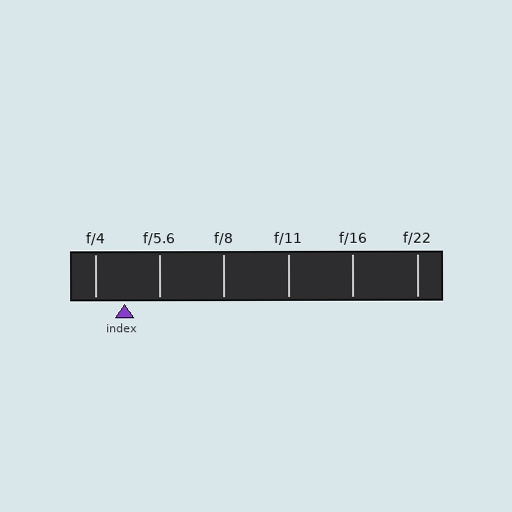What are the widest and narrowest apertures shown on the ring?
The widest aperture shown is f/4 and the narrowest is f/22.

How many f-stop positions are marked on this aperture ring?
There are 6 f-stop positions marked.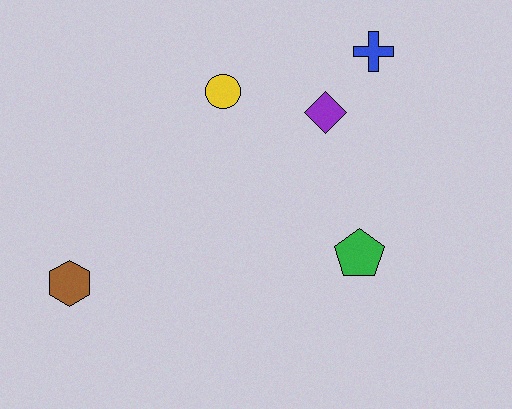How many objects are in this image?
There are 5 objects.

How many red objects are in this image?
There are no red objects.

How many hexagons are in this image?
There is 1 hexagon.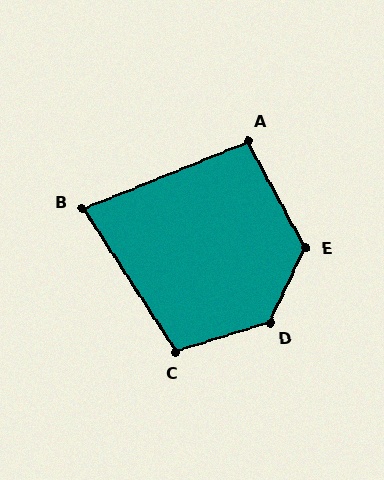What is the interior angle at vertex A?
Approximately 96 degrees (obtuse).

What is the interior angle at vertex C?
Approximately 105 degrees (obtuse).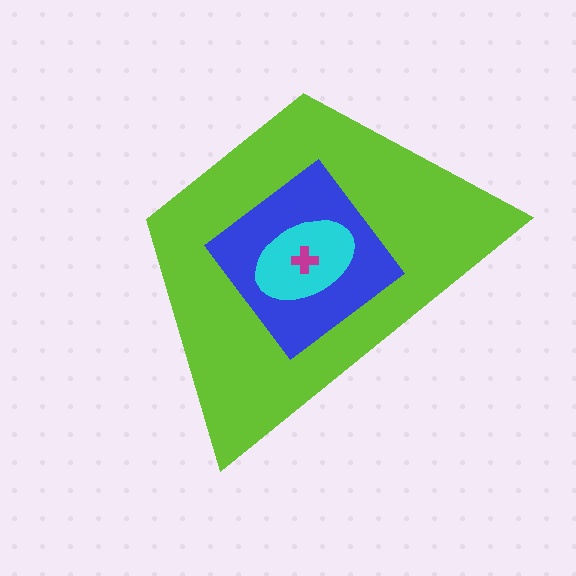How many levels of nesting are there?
4.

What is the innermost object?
The magenta cross.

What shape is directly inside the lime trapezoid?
The blue diamond.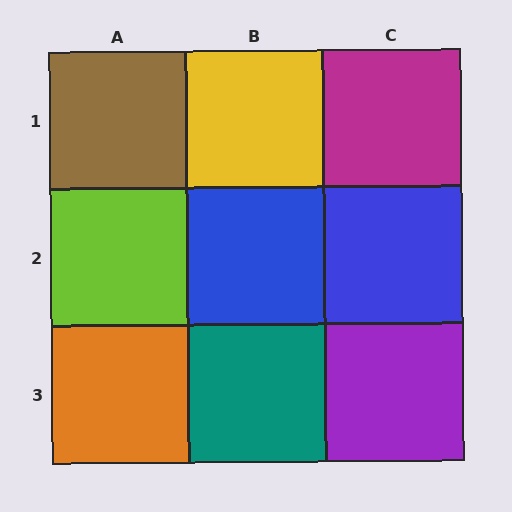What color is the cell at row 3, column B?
Teal.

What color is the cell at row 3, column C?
Purple.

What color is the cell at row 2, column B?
Blue.